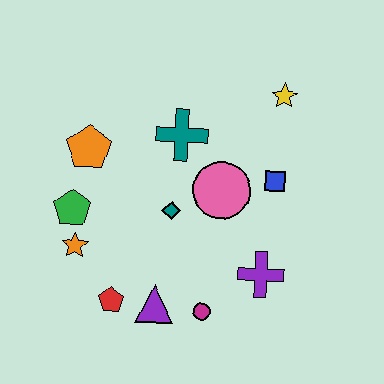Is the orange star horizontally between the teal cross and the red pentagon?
No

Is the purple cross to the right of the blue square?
No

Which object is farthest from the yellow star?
The red pentagon is farthest from the yellow star.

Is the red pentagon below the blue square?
Yes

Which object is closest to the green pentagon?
The orange star is closest to the green pentagon.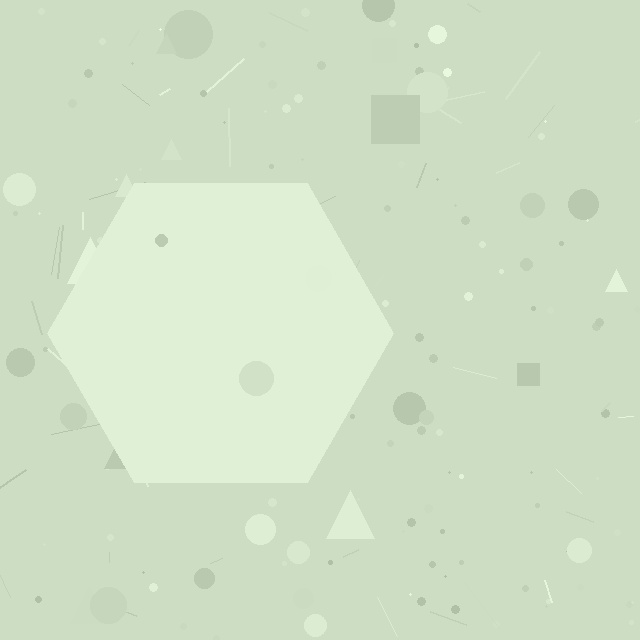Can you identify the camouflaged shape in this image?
The camouflaged shape is a hexagon.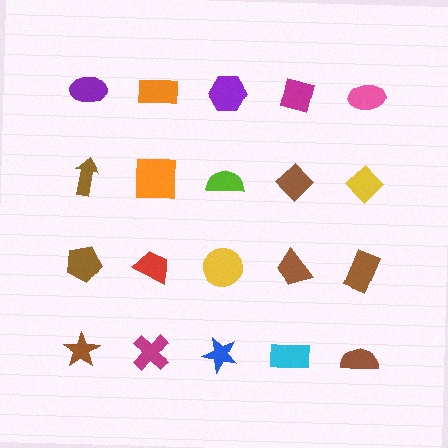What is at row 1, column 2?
An orange rectangle.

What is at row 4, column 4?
A cyan rectangle.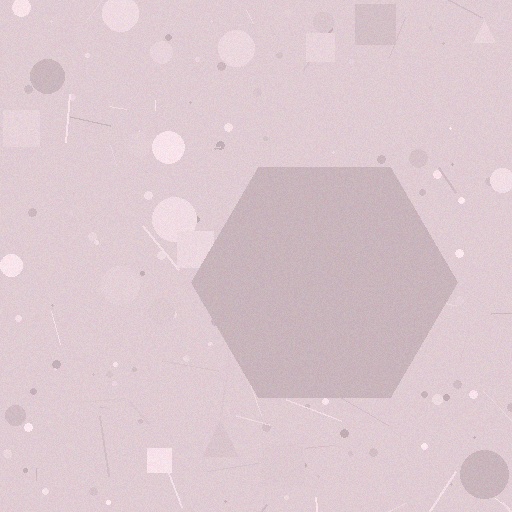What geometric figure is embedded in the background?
A hexagon is embedded in the background.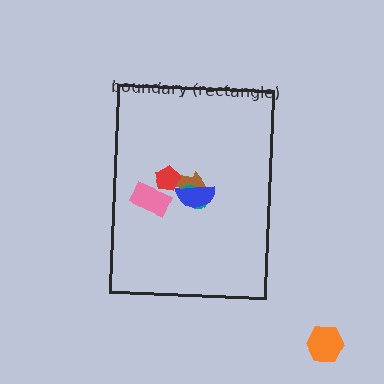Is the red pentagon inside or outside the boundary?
Inside.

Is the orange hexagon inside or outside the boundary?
Outside.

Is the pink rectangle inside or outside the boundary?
Inside.